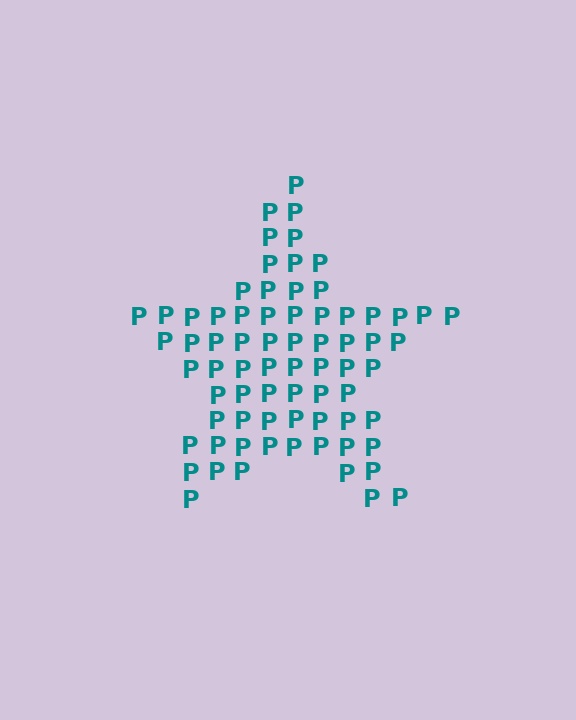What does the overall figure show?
The overall figure shows a star.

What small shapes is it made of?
It is made of small letter P's.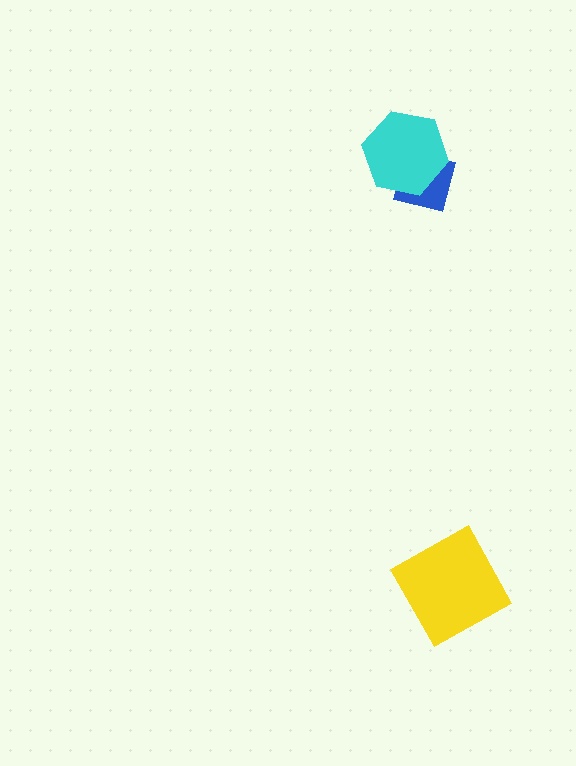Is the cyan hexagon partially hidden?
No, no other shape covers it.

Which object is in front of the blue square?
The cyan hexagon is in front of the blue square.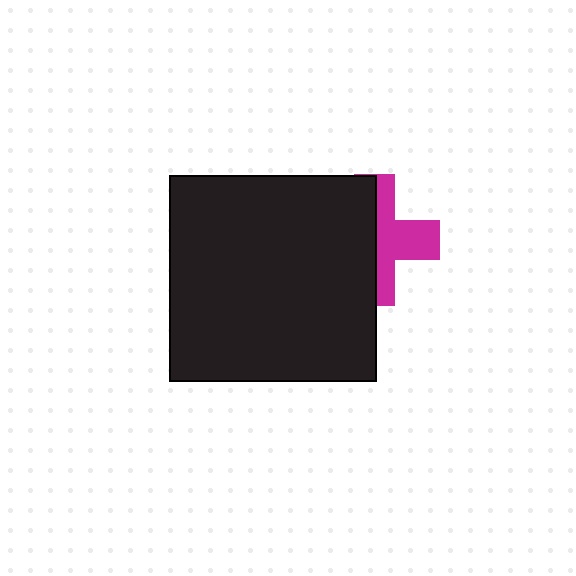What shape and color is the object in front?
The object in front is a black square.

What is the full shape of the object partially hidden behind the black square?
The partially hidden object is a magenta cross.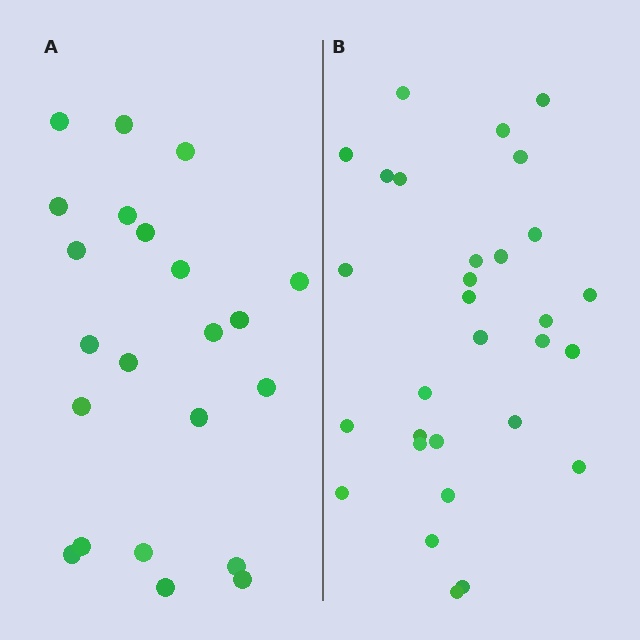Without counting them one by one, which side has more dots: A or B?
Region B (the right region) has more dots.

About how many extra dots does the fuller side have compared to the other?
Region B has roughly 8 or so more dots than region A.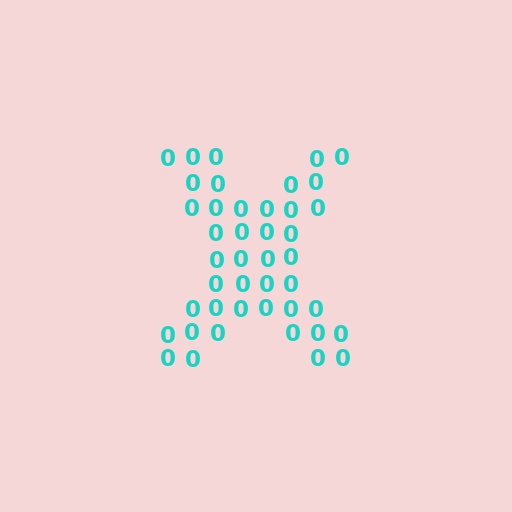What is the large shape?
The large shape is the letter X.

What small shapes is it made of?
It is made of small digit 0's.